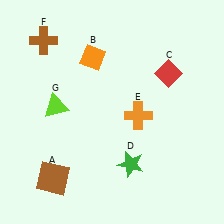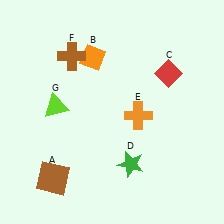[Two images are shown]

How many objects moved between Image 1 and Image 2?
1 object moved between the two images.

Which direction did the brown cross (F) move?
The brown cross (F) moved right.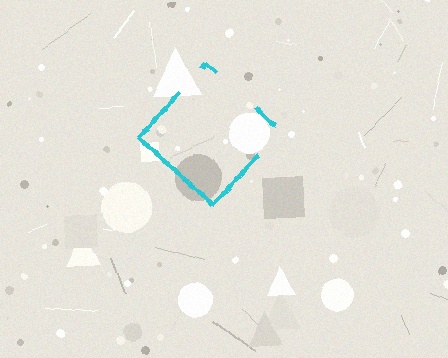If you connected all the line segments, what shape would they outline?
They would outline a diamond.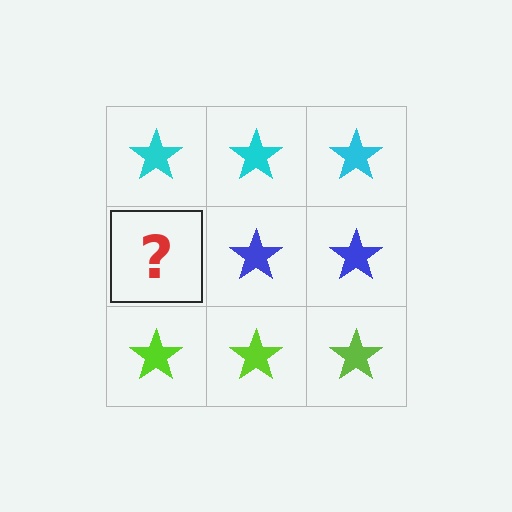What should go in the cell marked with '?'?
The missing cell should contain a blue star.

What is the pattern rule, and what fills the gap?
The rule is that each row has a consistent color. The gap should be filled with a blue star.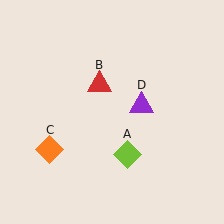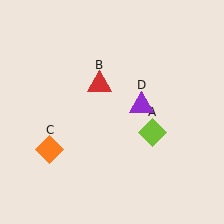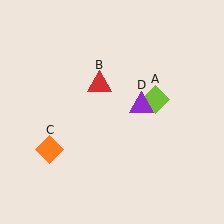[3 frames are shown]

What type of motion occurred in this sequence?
The lime diamond (object A) rotated counterclockwise around the center of the scene.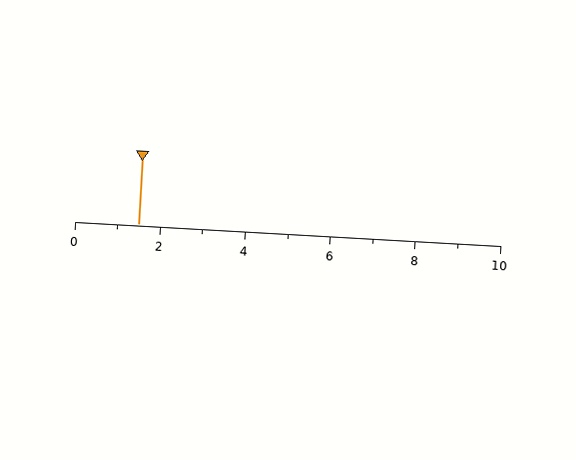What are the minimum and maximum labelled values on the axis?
The axis runs from 0 to 10.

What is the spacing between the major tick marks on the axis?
The major ticks are spaced 2 apart.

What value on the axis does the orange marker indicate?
The marker indicates approximately 1.5.